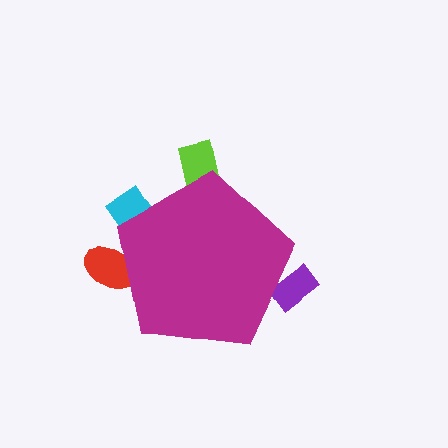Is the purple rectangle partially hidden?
Yes, the purple rectangle is partially hidden behind the magenta pentagon.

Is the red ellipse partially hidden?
Yes, the red ellipse is partially hidden behind the magenta pentagon.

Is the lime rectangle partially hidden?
Yes, the lime rectangle is partially hidden behind the magenta pentagon.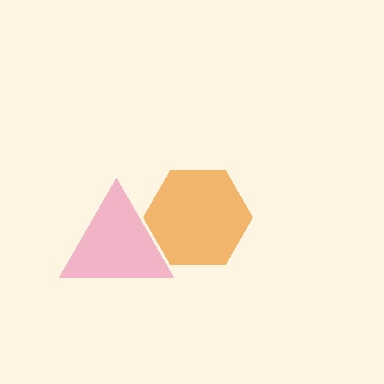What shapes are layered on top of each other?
The layered shapes are: a pink triangle, an orange hexagon.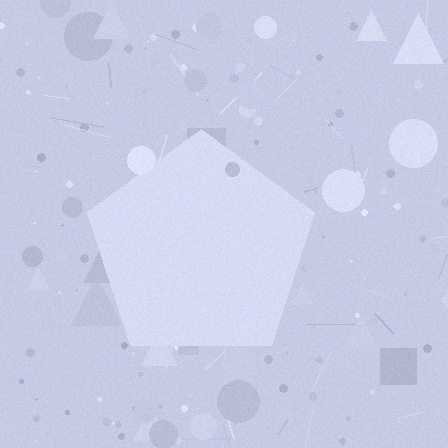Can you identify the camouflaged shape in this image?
The camouflaged shape is a pentagon.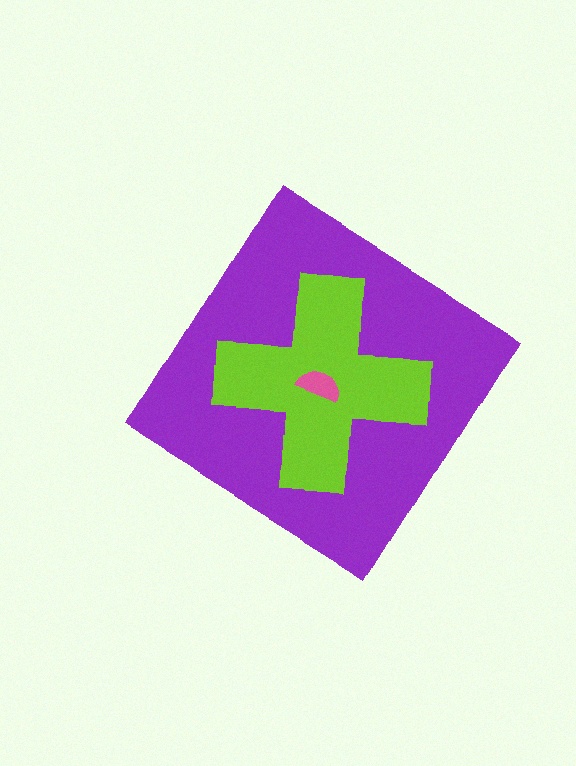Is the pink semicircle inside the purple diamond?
Yes.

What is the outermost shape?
The purple diamond.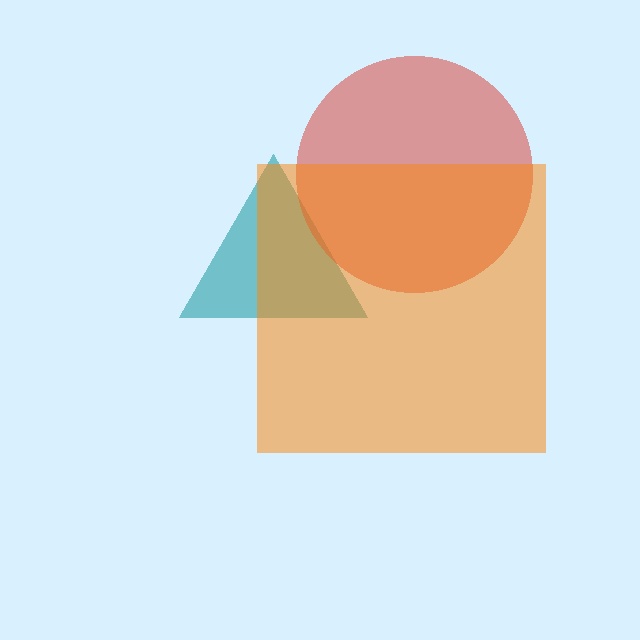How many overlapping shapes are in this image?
There are 3 overlapping shapes in the image.